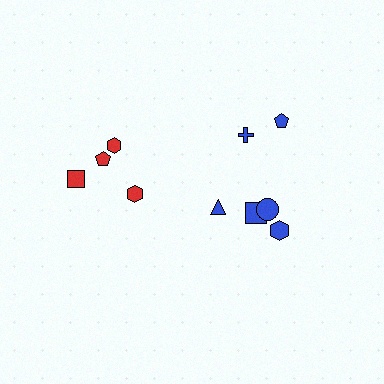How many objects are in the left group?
There are 4 objects.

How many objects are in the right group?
There are 6 objects.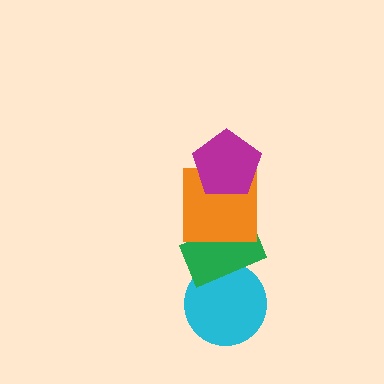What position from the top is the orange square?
The orange square is 2nd from the top.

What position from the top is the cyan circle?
The cyan circle is 4th from the top.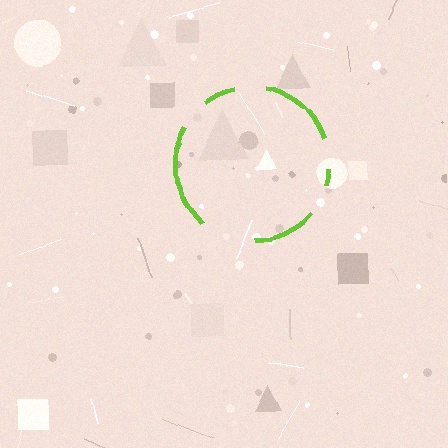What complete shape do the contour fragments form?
The contour fragments form a circle.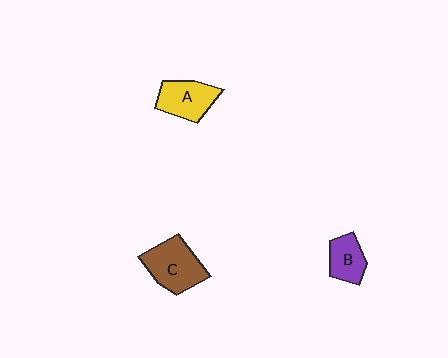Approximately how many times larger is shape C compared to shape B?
Approximately 1.6 times.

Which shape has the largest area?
Shape C (brown).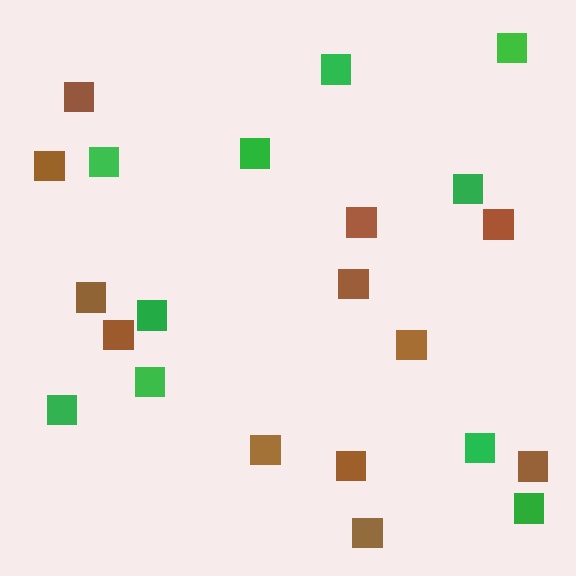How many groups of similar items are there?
There are 2 groups: one group of brown squares (12) and one group of green squares (10).